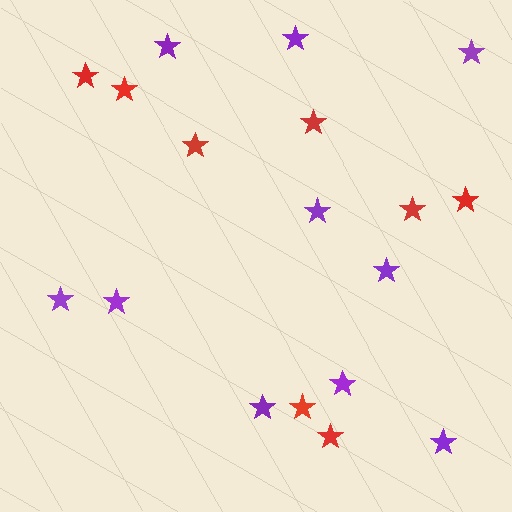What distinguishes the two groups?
There are 2 groups: one group of red stars (8) and one group of purple stars (10).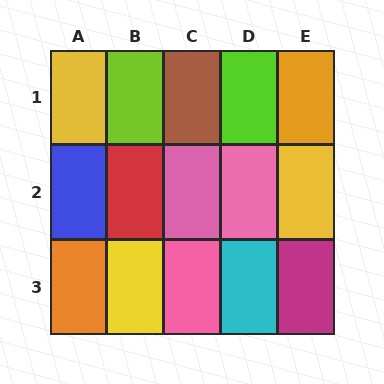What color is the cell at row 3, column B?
Yellow.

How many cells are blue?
1 cell is blue.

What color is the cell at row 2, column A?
Blue.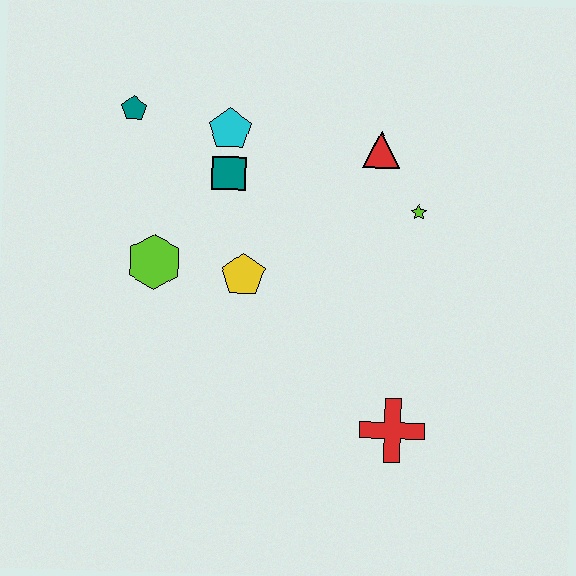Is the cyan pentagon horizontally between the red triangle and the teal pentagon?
Yes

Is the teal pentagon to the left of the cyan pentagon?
Yes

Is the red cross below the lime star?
Yes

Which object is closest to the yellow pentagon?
The lime hexagon is closest to the yellow pentagon.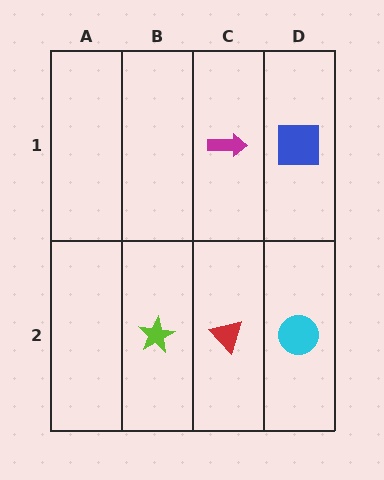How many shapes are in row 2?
3 shapes.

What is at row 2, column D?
A cyan circle.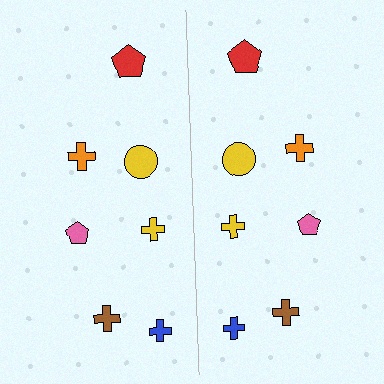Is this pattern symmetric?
Yes, this pattern has bilateral (reflection) symmetry.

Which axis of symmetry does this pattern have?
The pattern has a vertical axis of symmetry running through the center of the image.